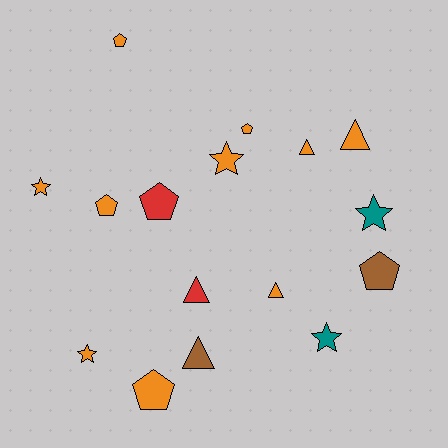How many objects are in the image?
There are 16 objects.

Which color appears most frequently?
Orange, with 10 objects.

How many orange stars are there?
There are 3 orange stars.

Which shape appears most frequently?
Pentagon, with 6 objects.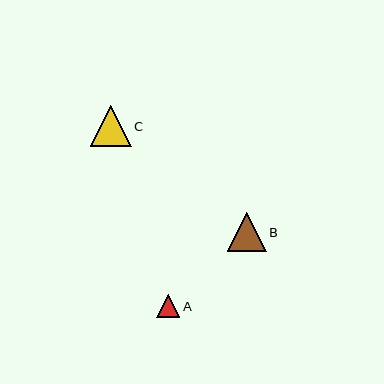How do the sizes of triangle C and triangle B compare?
Triangle C and triangle B are approximately the same size.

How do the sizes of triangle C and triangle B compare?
Triangle C and triangle B are approximately the same size.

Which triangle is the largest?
Triangle C is the largest with a size of approximately 41 pixels.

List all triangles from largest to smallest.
From largest to smallest: C, B, A.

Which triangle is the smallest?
Triangle A is the smallest with a size of approximately 23 pixels.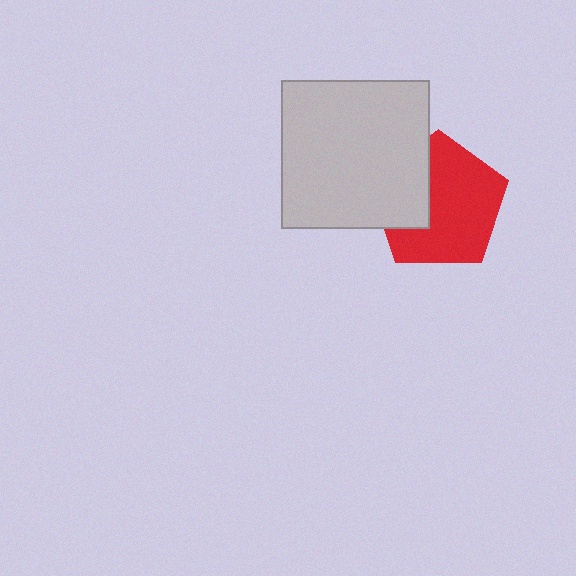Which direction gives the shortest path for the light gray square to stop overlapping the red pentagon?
Moving left gives the shortest separation.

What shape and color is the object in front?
The object in front is a light gray square.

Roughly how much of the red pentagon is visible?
Most of it is visible (roughly 69%).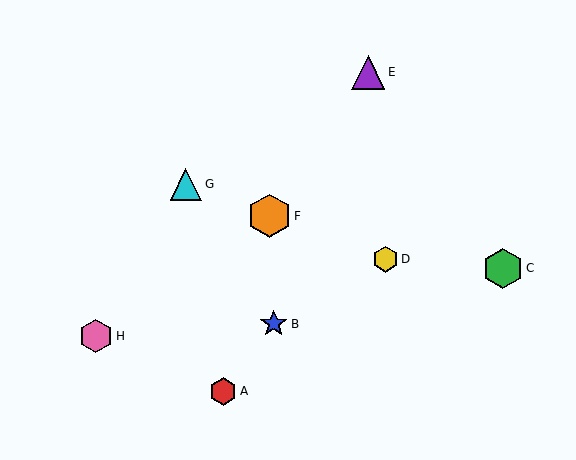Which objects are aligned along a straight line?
Objects D, F, G are aligned along a straight line.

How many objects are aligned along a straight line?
3 objects (D, F, G) are aligned along a straight line.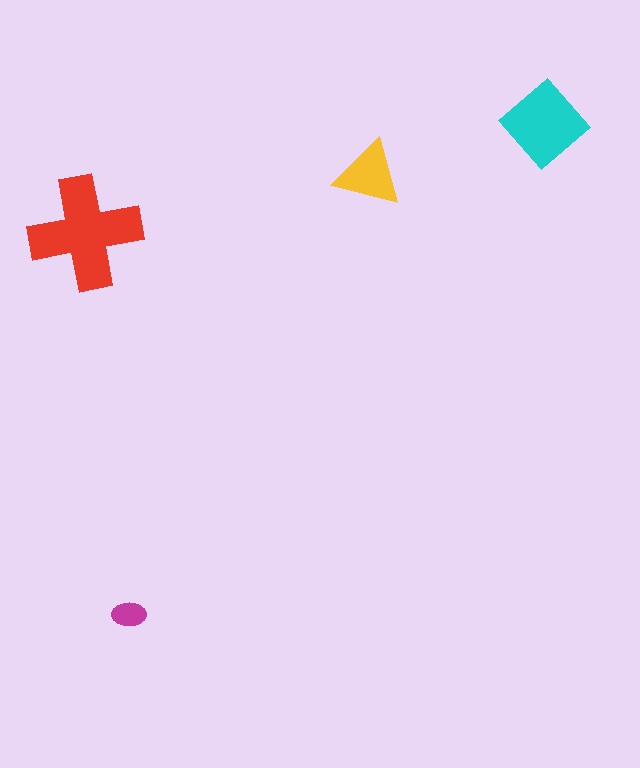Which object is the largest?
The red cross.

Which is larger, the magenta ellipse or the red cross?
The red cross.